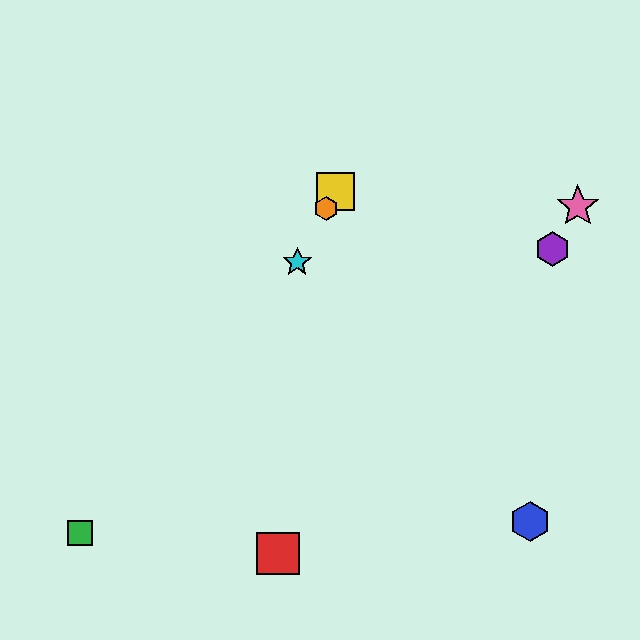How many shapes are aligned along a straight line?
3 shapes (the yellow square, the orange hexagon, the cyan star) are aligned along a straight line.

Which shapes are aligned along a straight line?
The yellow square, the orange hexagon, the cyan star are aligned along a straight line.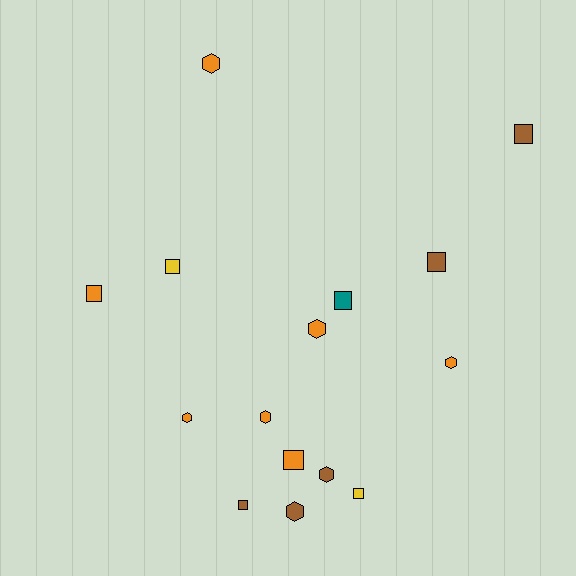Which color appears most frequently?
Orange, with 7 objects.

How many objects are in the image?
There are 15 objects.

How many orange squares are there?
There are 2 orange squares.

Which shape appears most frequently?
Square, with 8 objects.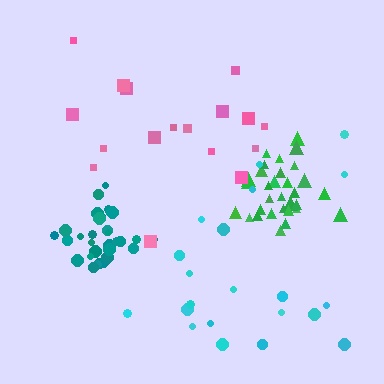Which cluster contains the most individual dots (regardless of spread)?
Green (31).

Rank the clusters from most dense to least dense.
teal, green, cyan, pink.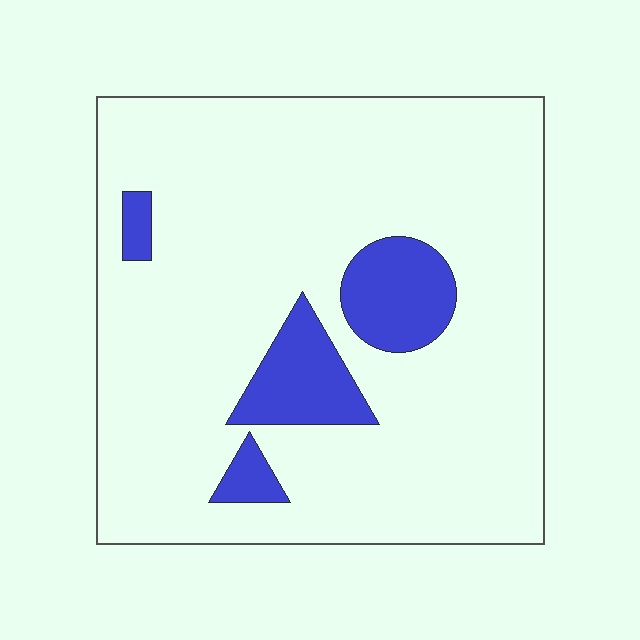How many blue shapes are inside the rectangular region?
4.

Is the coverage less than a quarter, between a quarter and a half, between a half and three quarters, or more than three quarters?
Less than a quarter.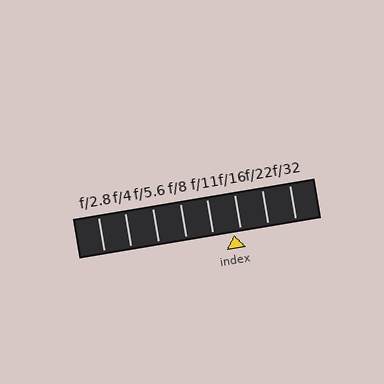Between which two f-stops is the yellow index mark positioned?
The index mark is between f/11 and f/16.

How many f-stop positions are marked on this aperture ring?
There are 8 f-stop positions marked.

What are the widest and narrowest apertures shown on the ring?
The widest aperture shown is f/2.8 and the narrowest is f/32.